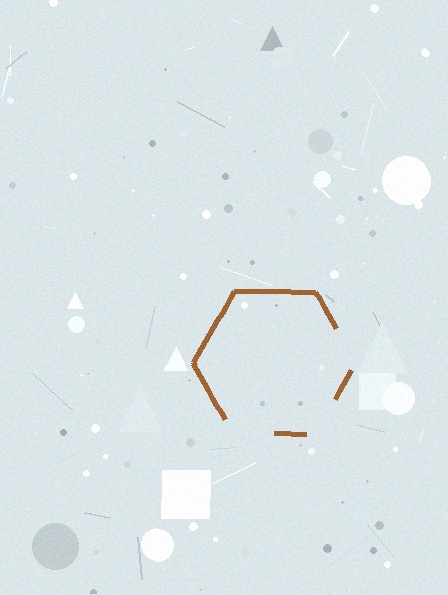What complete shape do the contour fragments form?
The contour fragments form a hexagon.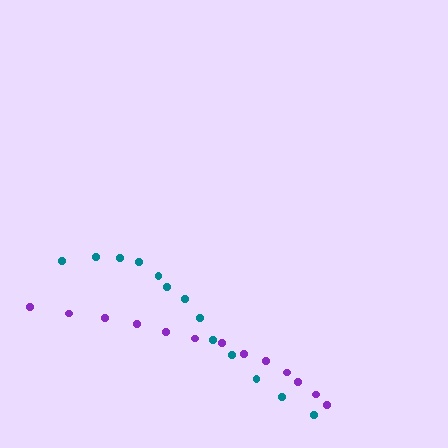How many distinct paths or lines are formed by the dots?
There are 2 distinct paths.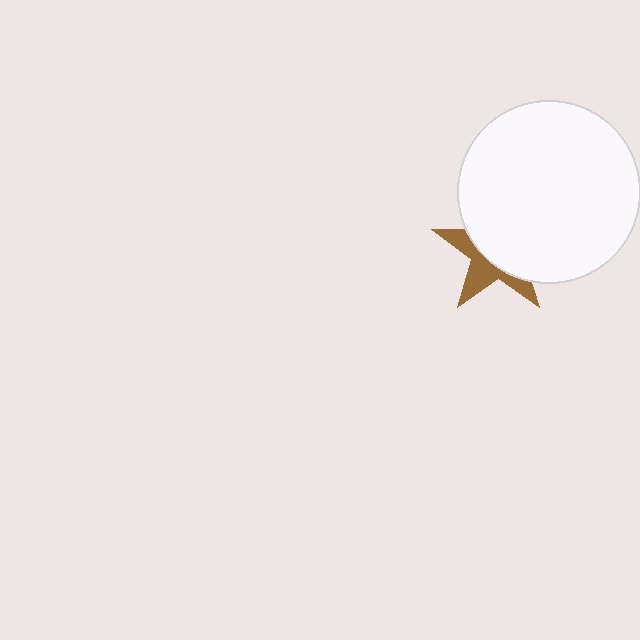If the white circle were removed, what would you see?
You would see the complete brown star.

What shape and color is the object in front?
The object in front is a white circle.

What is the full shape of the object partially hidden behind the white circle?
The partially hidden object is a brown star.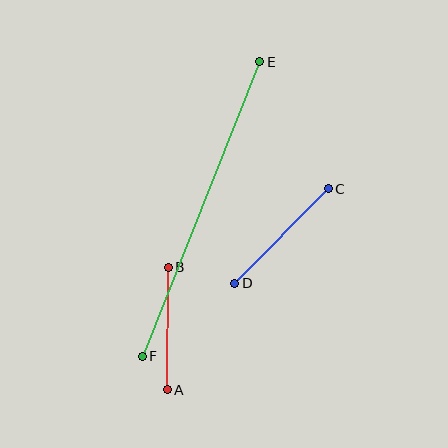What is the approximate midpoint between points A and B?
The midpoint is at approximately (168, 328) pixels.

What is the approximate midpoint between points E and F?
The midpoint is at approximately (201, 209) pixels.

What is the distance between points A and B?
The distance is approximately 123 pixels.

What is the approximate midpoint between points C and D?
The midpoint is at approximately (281, 236) pixels.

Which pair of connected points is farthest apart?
Points E and F are farthest apart.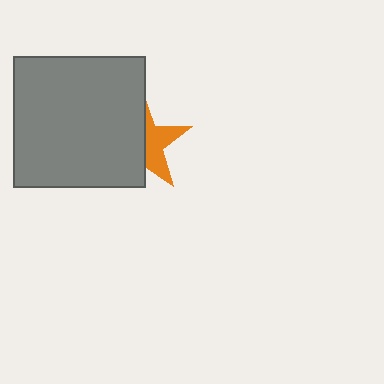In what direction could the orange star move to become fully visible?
The orange star could move right. That would shift it out from behind the gray square entirely.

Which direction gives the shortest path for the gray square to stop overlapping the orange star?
Moving left gives the shortest separation.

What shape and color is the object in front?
The object in front is a gray square.